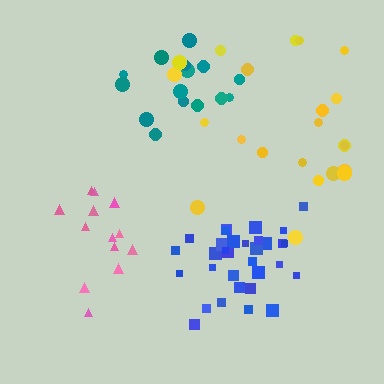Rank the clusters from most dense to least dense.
blue, teal, pink, yellow.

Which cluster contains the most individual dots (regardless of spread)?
Blue (34).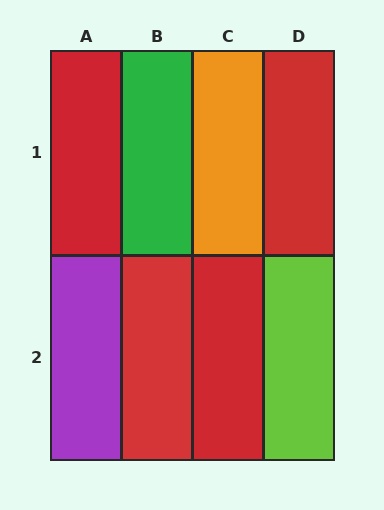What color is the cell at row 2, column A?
Purple.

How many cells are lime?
1 cell is lime.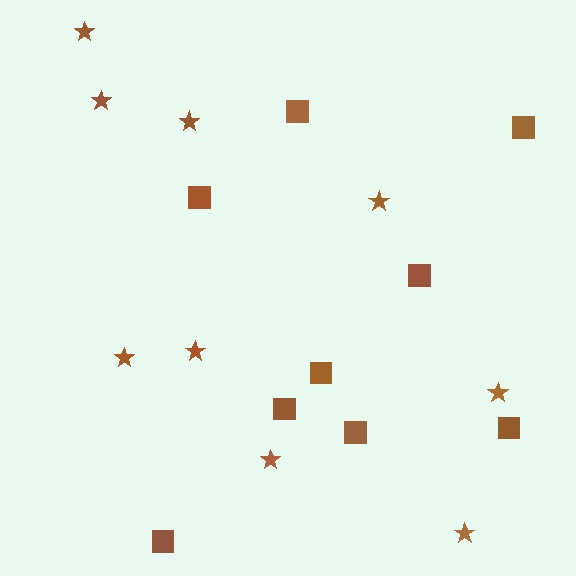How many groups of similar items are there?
There are 2 groups: one group of squares (9) and one group of stars (9).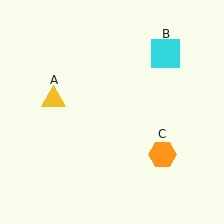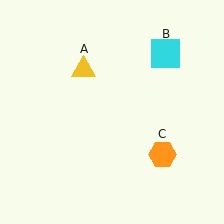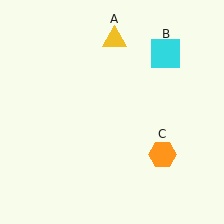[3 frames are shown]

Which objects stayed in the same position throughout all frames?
Cyan square (object B) and orange hexagon (object C) remained stationary.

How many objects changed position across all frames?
1 object changed position: yellow triangle (object A).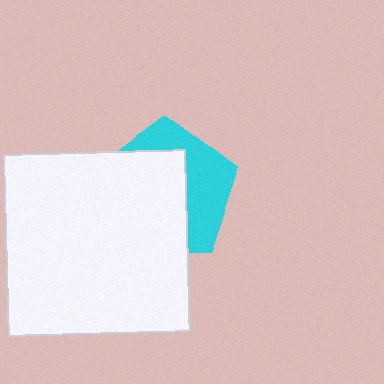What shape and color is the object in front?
The object in front is a white square.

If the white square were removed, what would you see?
You would see the complete cyan pentagon.